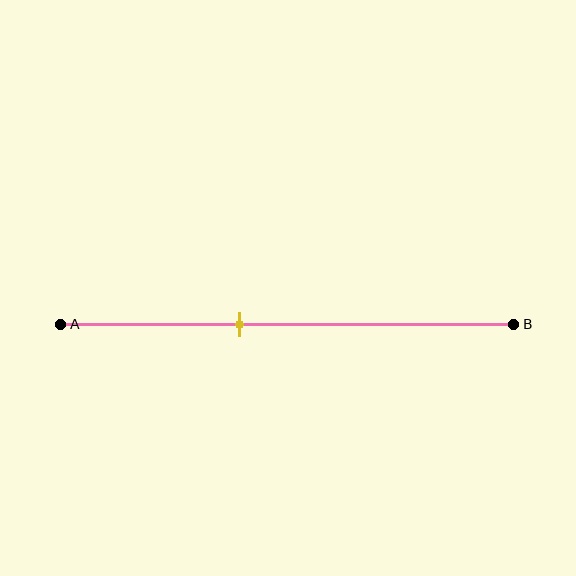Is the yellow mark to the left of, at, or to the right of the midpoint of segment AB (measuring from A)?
The yellow mark is to the left of the midpoint of segment AB.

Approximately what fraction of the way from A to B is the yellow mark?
The yellow mark is approximately 40% of the way from A to B.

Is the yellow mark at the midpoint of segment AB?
No, the mark is at about 40% from A, not at the 50% midpoint.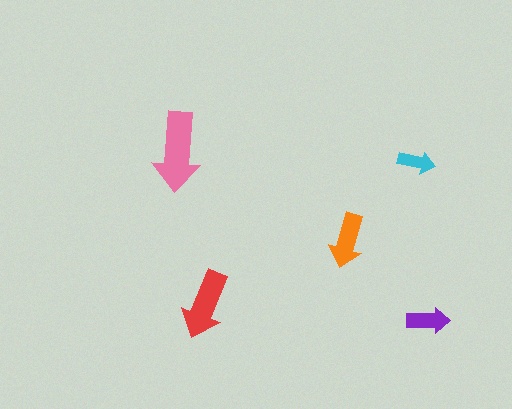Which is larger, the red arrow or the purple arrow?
The red one.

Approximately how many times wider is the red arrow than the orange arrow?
About 1.5 times wider.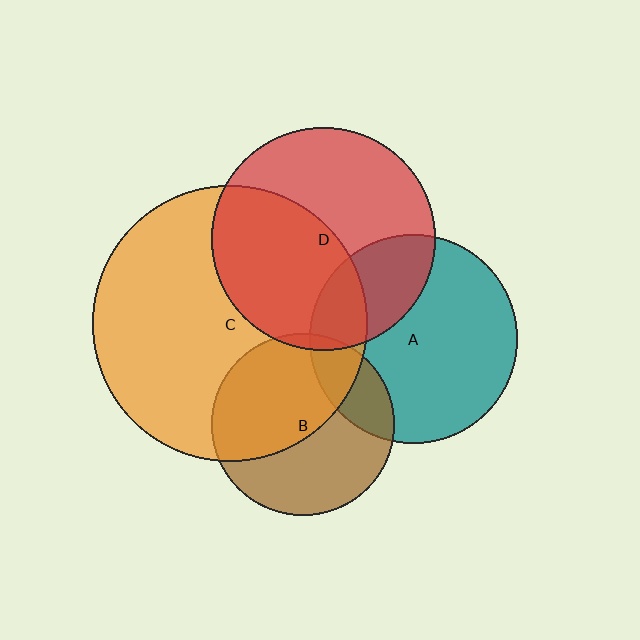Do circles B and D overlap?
Yes.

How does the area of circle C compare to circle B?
Approximately 2.3 times.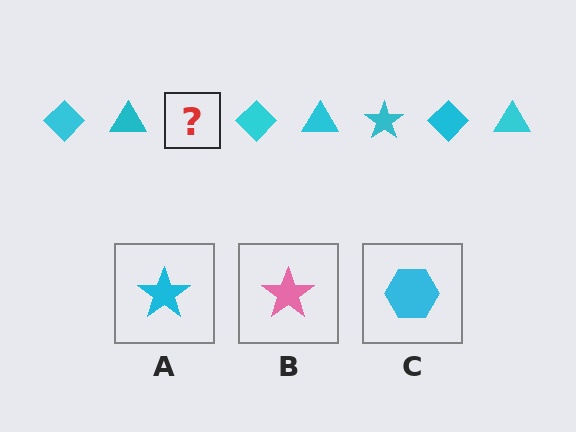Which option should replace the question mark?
Option A.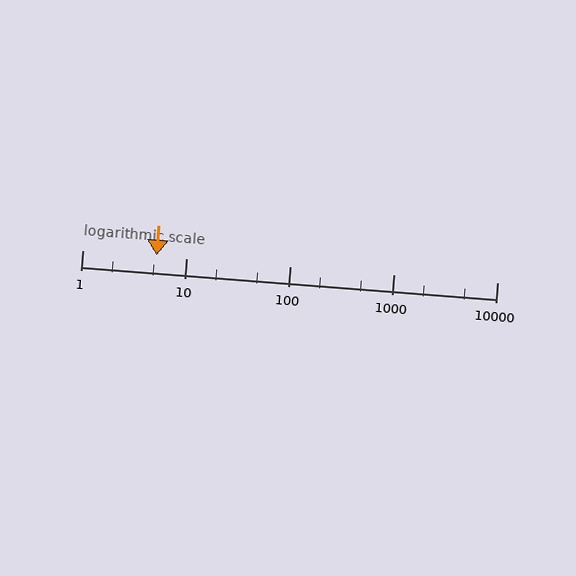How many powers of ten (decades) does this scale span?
The scale spans 4 decades, from 1 to 10000.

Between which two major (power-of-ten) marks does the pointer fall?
The pointer is between 1 and 10.